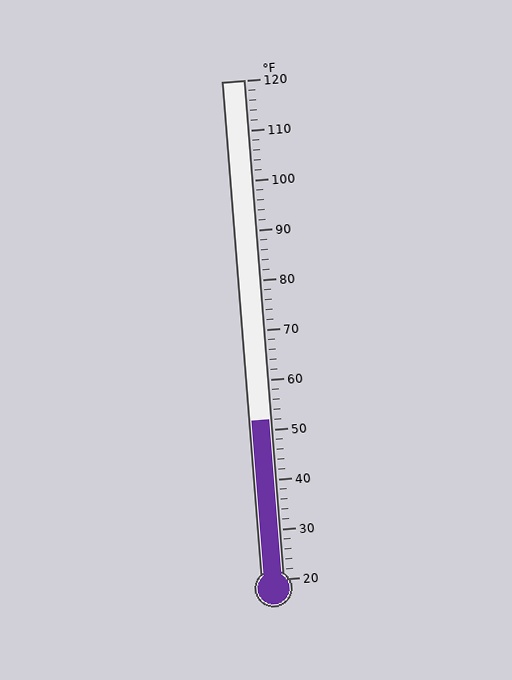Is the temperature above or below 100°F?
The temperature is below 100°F.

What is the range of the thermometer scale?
The thermometer scale ranges from 20°F to 120°F.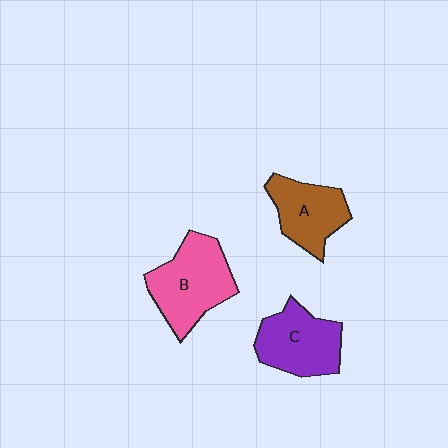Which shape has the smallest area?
Shape A (brown).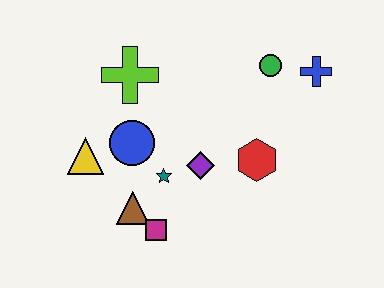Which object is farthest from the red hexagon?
The yellow triangle is farthest from the red hexagon.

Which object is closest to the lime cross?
The blue circle is closest to the lime cross.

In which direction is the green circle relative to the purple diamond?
The green circle is above the purple diamond.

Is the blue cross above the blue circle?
Yes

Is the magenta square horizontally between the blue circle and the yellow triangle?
No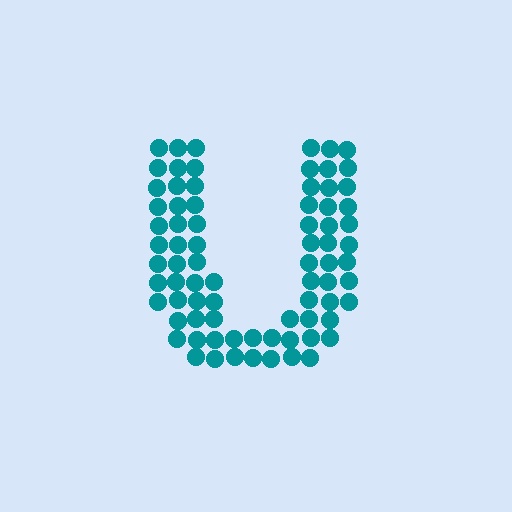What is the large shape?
The large shape is the letter U.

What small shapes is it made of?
It is made of small circles.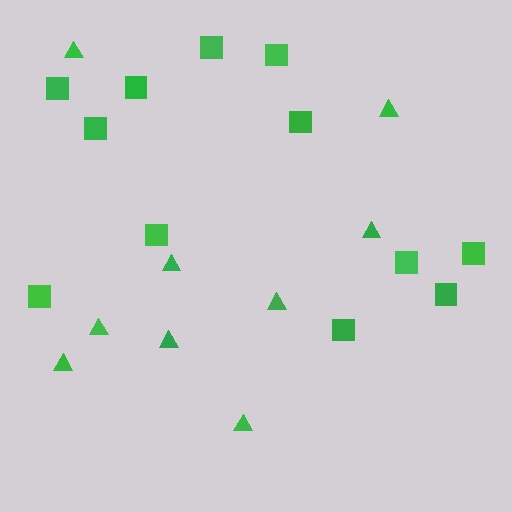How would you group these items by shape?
There are 2 groups: one group of squares (12) and one group of triangles (9).